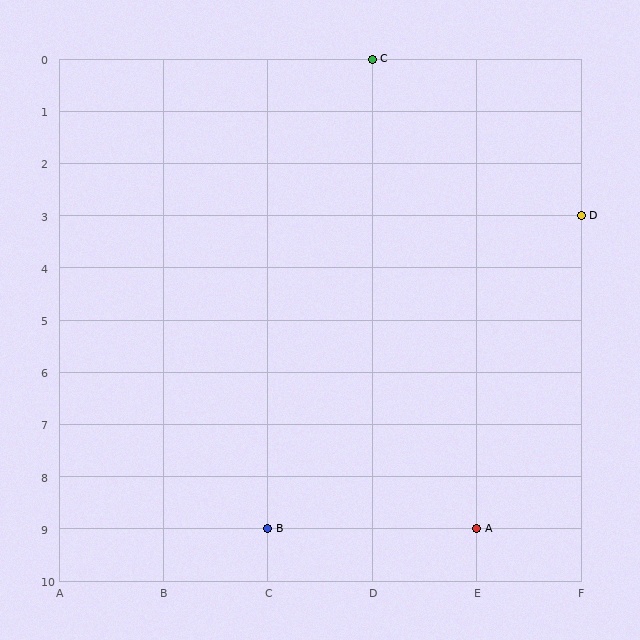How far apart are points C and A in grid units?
Points C and A are 1 column and 9 rows apart (about 9.1 grid units diagonally).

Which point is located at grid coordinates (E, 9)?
Point A is at (E, 9).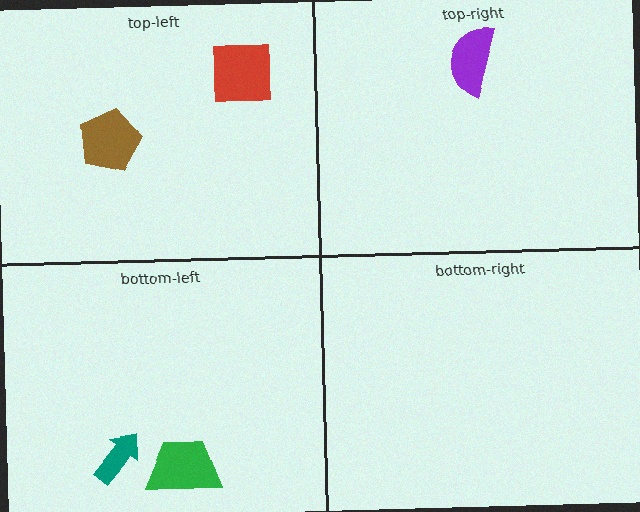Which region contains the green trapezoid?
The bottom-left region.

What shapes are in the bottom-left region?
The green trapezoid, the teal arrow.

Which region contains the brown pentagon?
The top-left region.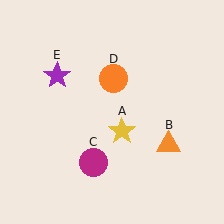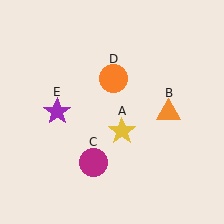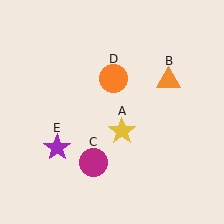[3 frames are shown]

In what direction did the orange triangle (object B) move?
The orange triangle (object B) moved up.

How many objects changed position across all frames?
2 objects changed position: orange triangle (object B), purple star (object E).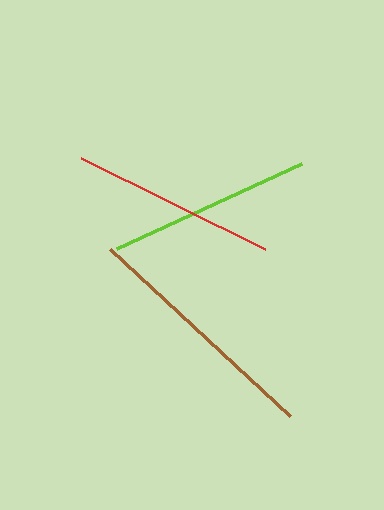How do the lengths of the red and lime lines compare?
The red and lime lines are approximately the same length.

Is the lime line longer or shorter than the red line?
The red line is longer than the lime line.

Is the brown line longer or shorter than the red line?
The brown line is longer than the red line.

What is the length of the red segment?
The red segment is approximately 205 pixels long.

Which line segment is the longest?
The brown line is the longest at approximately 245 pixels.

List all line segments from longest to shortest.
From longest to shortest: brown, red, lime.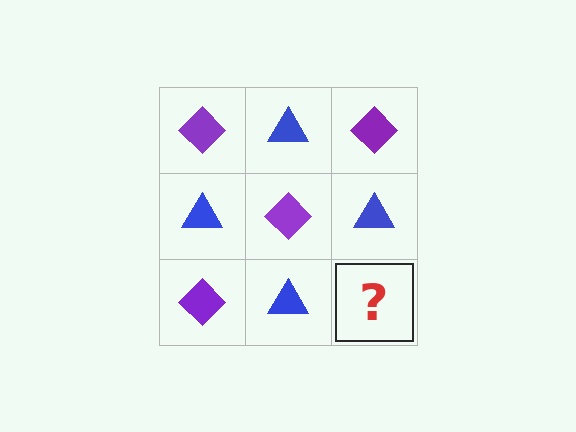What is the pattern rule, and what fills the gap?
The rule is that it alternates purple diamond and blue triangle in a checkerboard pattern. The gap should be filled with a purple diamond.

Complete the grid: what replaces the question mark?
The question mark should be replaced with a purple diamond.